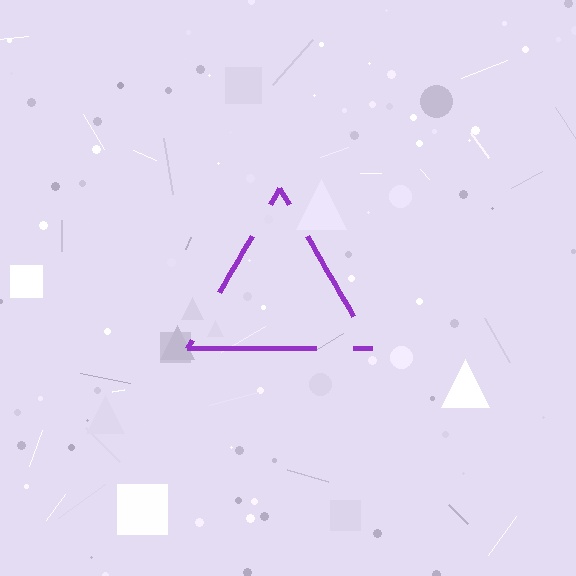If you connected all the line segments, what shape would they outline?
They would outline a triangle.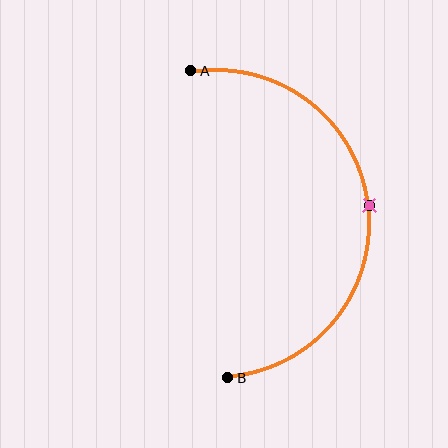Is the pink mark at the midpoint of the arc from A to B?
Yes. The pink mark lies on the arc at equal arc-length from both A and B — it is the arc midpoint.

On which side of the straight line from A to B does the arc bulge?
The arc bulges to the right of the straight line connecting A and B.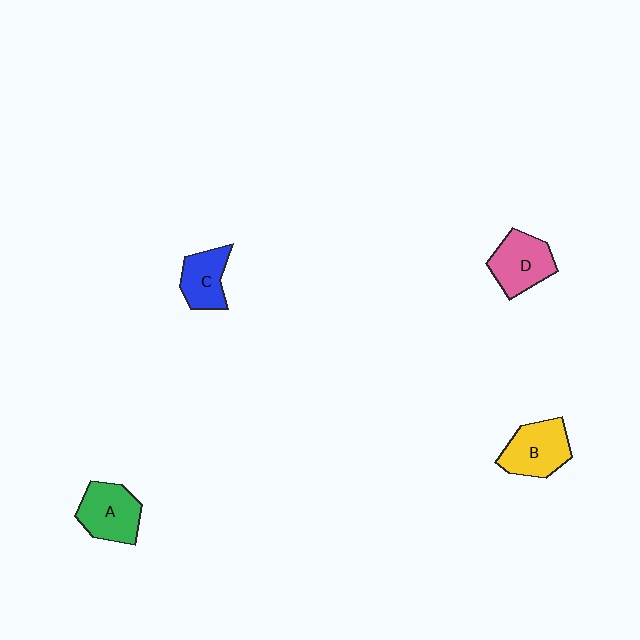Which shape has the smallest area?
Shape C (blue).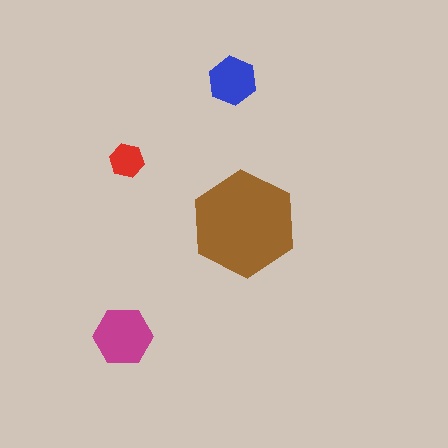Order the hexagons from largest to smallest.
the brown one, the magenta one, the blue one, the red one.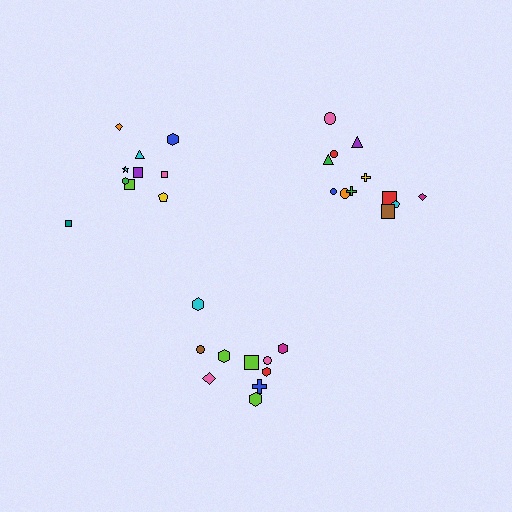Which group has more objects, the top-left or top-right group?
The top-right group.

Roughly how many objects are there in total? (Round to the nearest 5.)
Roughly 30 objects in total.